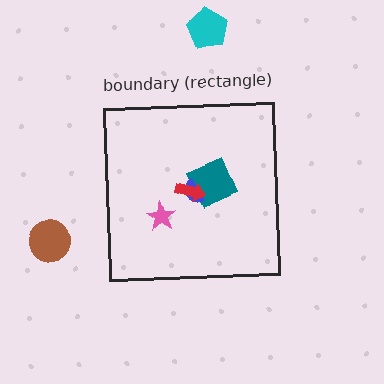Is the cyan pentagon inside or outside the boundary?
Outside.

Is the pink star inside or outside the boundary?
Inside.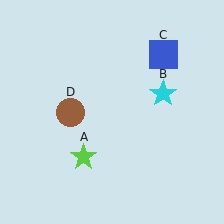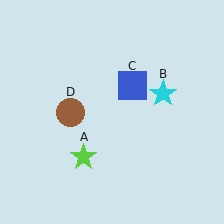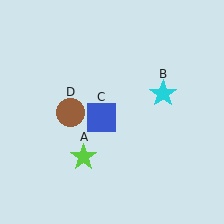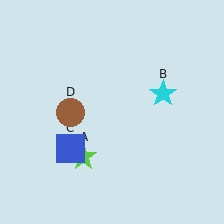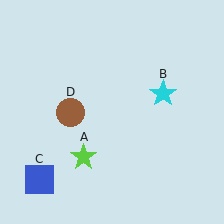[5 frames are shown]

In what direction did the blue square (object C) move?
The blue square (object C) moved down and to the left.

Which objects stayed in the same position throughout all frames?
Lime star (object A) and cyan star (object B) and brown circle (object D) remained stationary.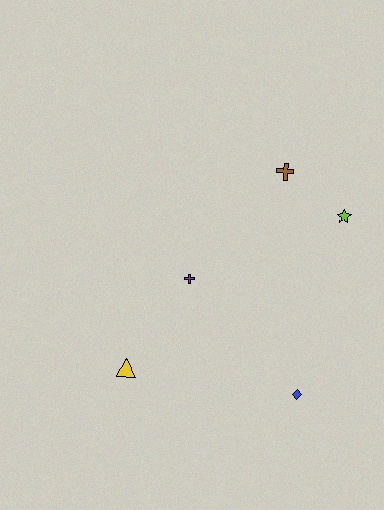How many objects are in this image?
There are 5 objects.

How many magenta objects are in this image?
There are no magenta objects.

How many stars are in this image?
There is 1 star.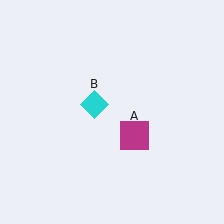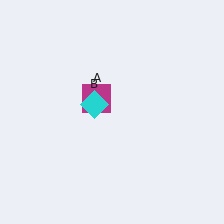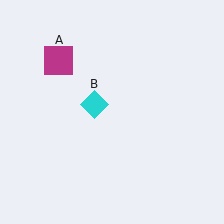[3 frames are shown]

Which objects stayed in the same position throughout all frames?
Cyan diamond (object B) remained stationary.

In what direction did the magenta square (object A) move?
The magenta square (object A) moved up and to the left.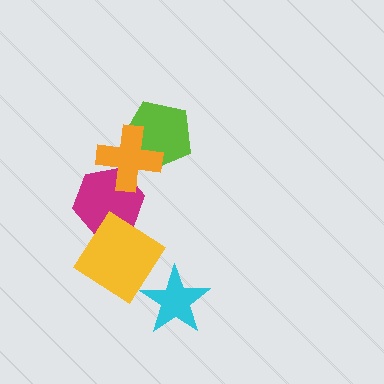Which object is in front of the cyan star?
The yellow diamond is in front of the cyan star.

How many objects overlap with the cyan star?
1 object overlaps with the cyan star.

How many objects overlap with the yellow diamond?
2 objects overlap with the yellow diamond.